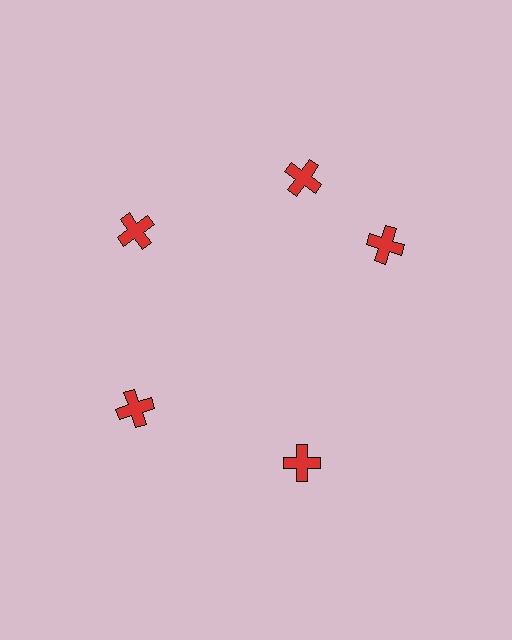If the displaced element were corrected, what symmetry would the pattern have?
It would have 5-fold rotational symmetry — the pattern would map onto itself every 72 degrees.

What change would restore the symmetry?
The symmetry would be restored by rotating it back into even spacing with its neighbors so that all 5 crosses sit at equal angles and equal distance from the center.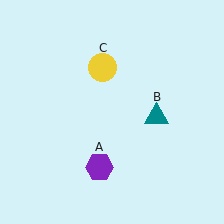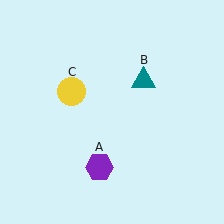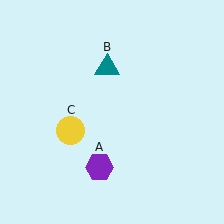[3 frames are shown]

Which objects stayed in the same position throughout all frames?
Purple hexagon (object A) remained stationary.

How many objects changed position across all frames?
2 objects changed position: teal triangle (object B), yellow circle (object C).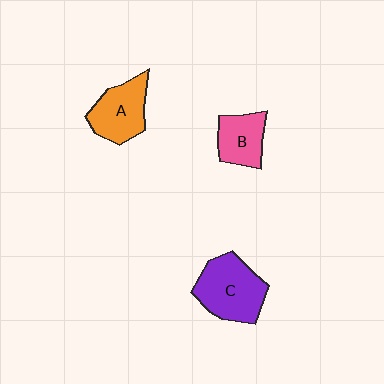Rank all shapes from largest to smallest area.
From largest to smallest: C (purple), A (orange), B (pink).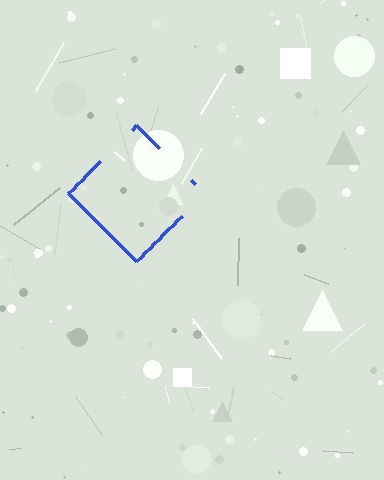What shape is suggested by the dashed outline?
The dashed outline suggests a diamond.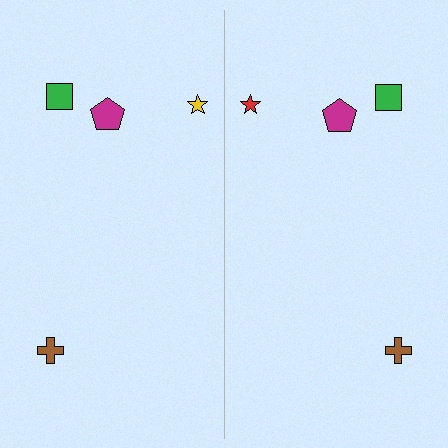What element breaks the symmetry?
The red star on the right side breaks the symmetry — its mirror counterpart is yellow.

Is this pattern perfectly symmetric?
No, the pattern is not perfectly symmetric. The red star on the right side breaks the symmetry — its mirror counterpart is yellow.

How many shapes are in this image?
There are 8 shapes in this image.